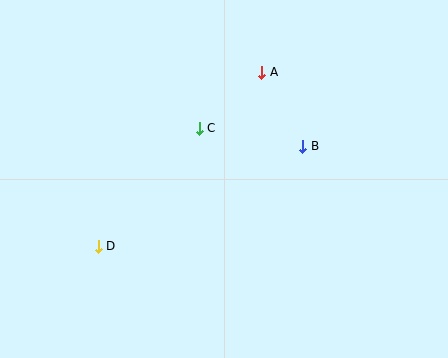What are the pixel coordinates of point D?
Point D is at (98, 246).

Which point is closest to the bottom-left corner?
Point D is closest to the bottom-left corner.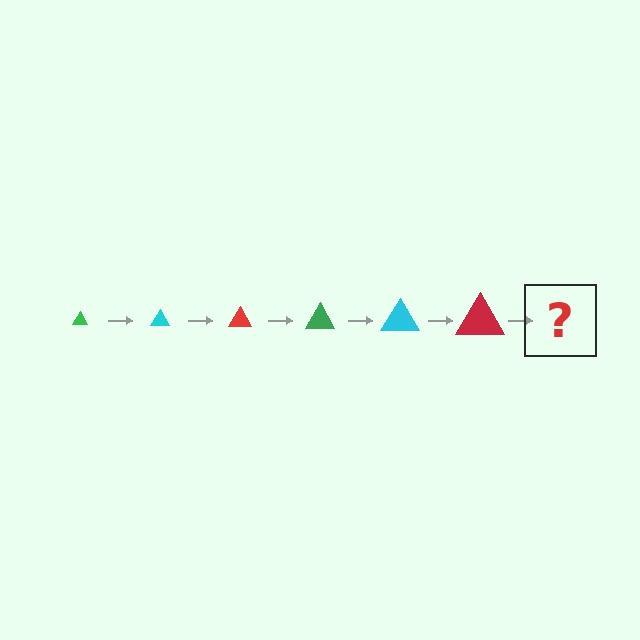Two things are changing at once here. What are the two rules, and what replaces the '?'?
The two rules are that the triangle grows larger each step and the color cycles through green, cyan, and red. The '?' should be a green triangle, larger than the previous one.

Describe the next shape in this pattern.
It should be a green triangle, larger than the previous one.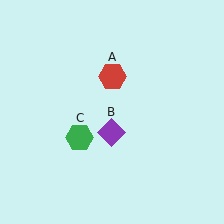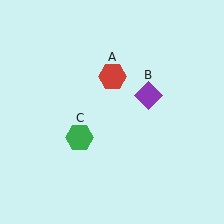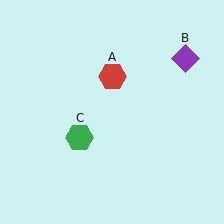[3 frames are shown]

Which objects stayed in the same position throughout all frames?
Red hexagon (object A) and green hexagon (object C) remained stationary.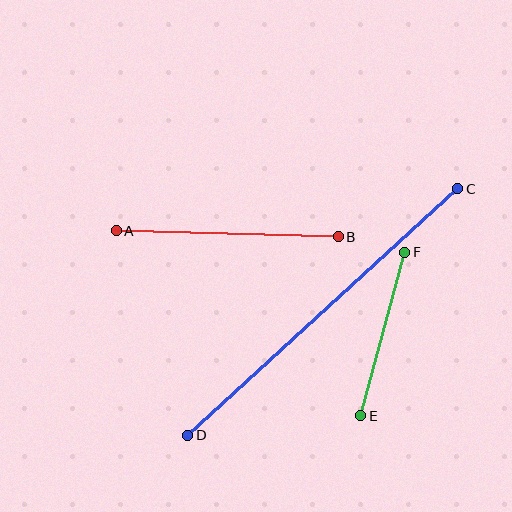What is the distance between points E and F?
The distance is approximately 169 pixels.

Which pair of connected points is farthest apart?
Points C and D are farthest apart.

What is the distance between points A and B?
The distance is approximately 222 pixels.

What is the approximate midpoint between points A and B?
The midpoint is at approximately (227, 234) pixels.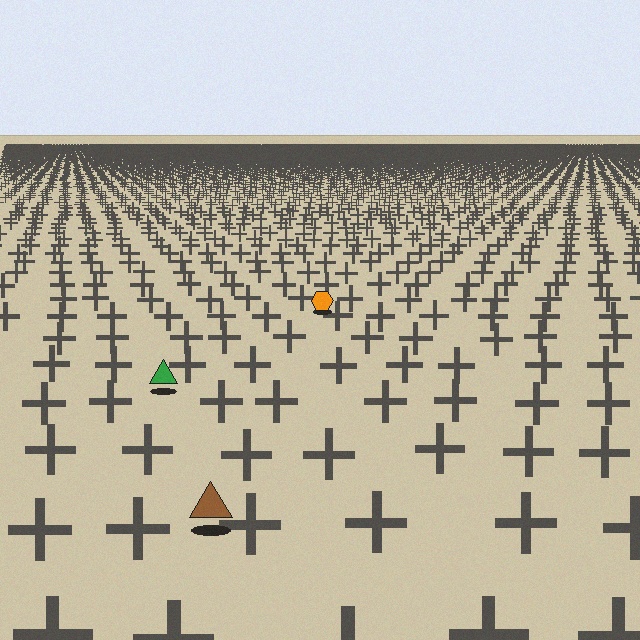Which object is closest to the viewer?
The brown triangle is closest. The texture marks near it are larger and more spread out.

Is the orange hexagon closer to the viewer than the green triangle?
No. The green triangle is closer — you can tell from the texture gradient: the ground texture is coarser near it.